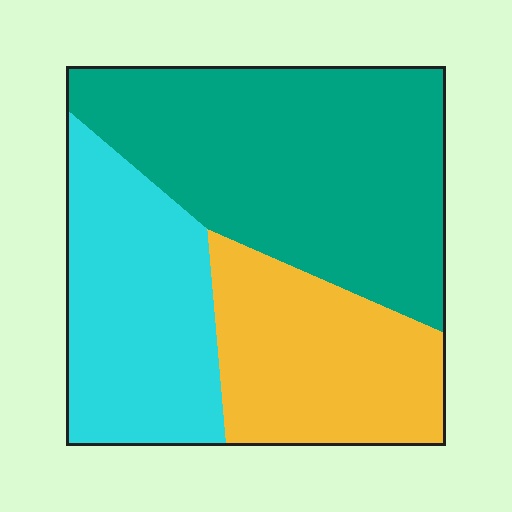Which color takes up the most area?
Teal, at roughly 45%.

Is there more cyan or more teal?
Teal.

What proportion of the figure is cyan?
Cyan takes up between a quarter and a half of the figure.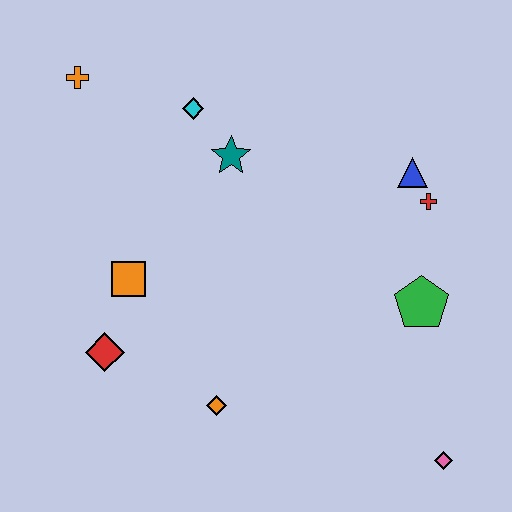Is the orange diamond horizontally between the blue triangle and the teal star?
No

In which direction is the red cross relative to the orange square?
The red cross is to the right of the orange square.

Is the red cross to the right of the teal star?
Yes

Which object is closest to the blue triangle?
The red cross is closest to the blue triangle.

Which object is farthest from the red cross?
The orange cross is farthest from the red cross.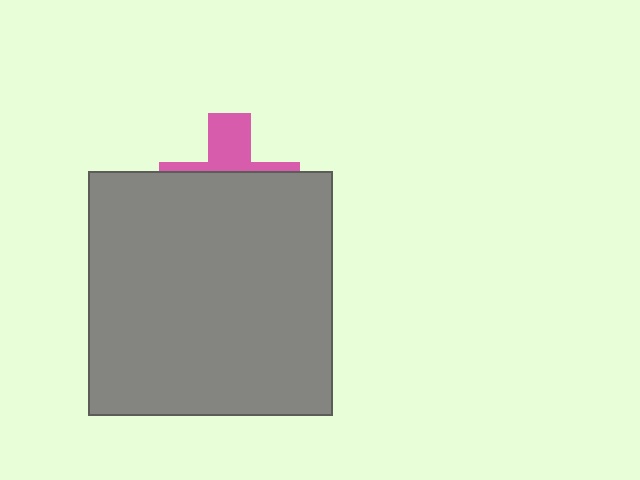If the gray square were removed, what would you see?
You would see the complete pink cross.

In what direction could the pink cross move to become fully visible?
The pink cross could move up. That would shift it out from behind the gray square entirely.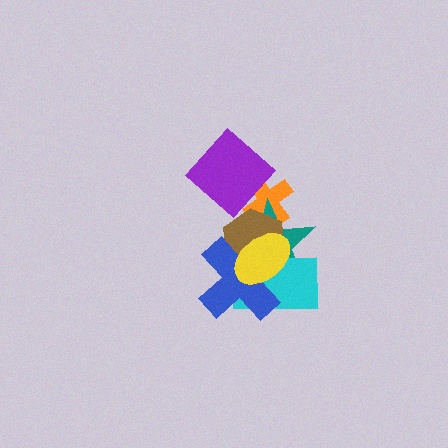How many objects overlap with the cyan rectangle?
4 objects overlap with the cyan rectangle.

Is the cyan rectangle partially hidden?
Yes, it is partially covered by another shape.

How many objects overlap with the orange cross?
3 objects overlap with the orange cross.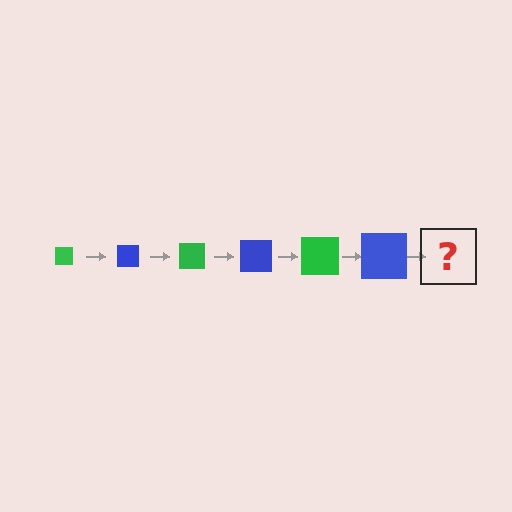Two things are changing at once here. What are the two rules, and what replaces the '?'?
The two rules are that the square grows larger each step and the color cycles through green and blue. The '?' should be a green square, larger than the previous one.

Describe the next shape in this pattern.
It should be a green square, larger than the previous one.